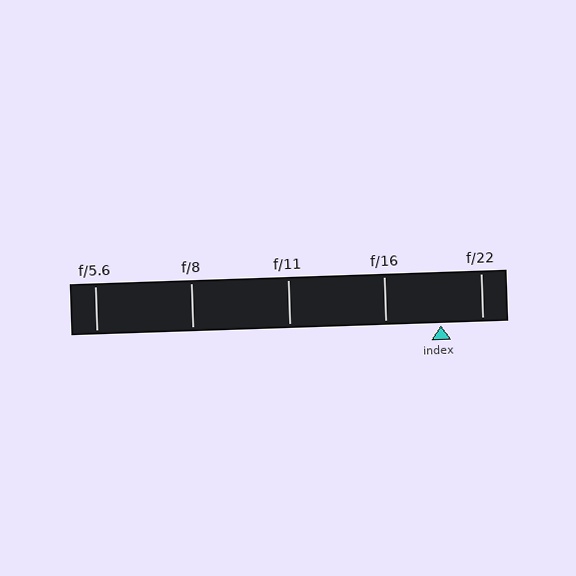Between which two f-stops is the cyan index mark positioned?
The index mark is between f/16 and f/22.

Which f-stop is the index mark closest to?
The index mark is closest to f/22.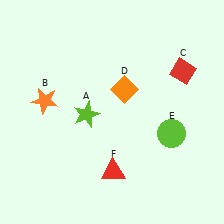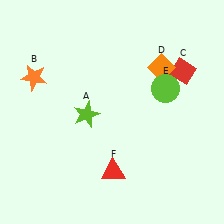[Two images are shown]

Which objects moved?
The objects that moved are: the orange star (B), the orange diamond (D), the lime circle (E).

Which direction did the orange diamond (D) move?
The orange diamond (D) moved right.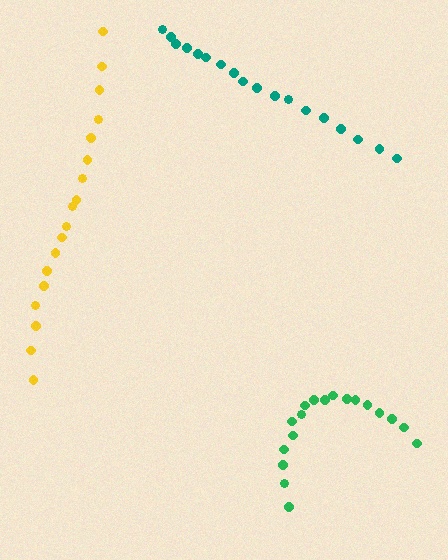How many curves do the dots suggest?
There are 3 distinct paths.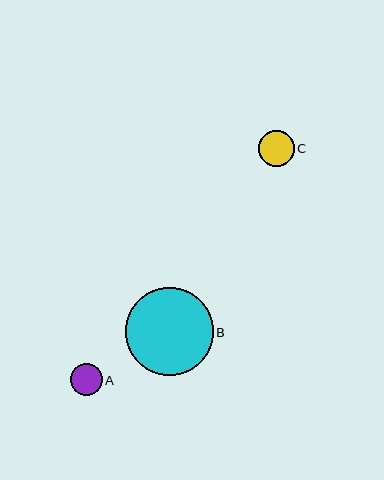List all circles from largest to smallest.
From largest to smallest: B, C, A.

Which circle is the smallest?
Circle A is the smallest with a size of approximately 31 pixels.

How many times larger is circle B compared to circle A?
Circle B is approximately 2.8 times the size of circle A.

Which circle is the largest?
Circle B is the largest with a size of approximately 88 pixels.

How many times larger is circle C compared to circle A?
Circle C is approximately 1.1 times the size of circle A.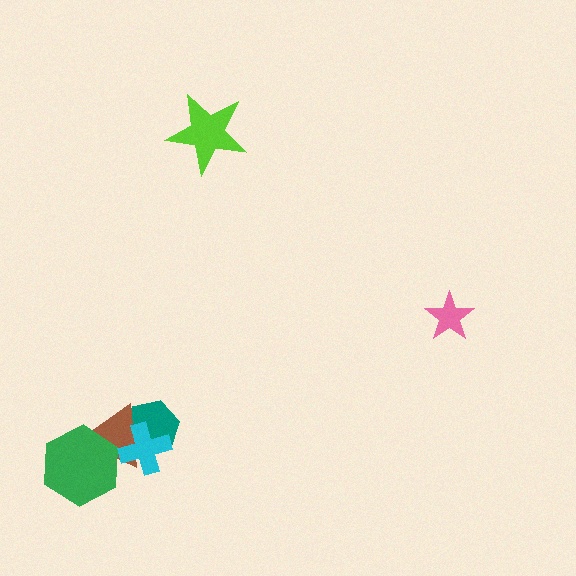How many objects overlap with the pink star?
0 objects overlap with the pink star.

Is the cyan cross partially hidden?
No, no other shape covers it.